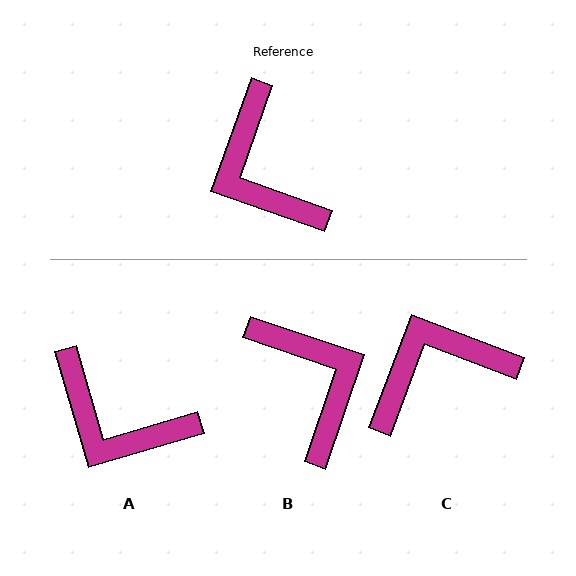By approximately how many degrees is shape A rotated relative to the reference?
Approximately 36 degrees counter-clockwise.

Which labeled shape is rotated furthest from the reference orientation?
B, about 179 degrees away.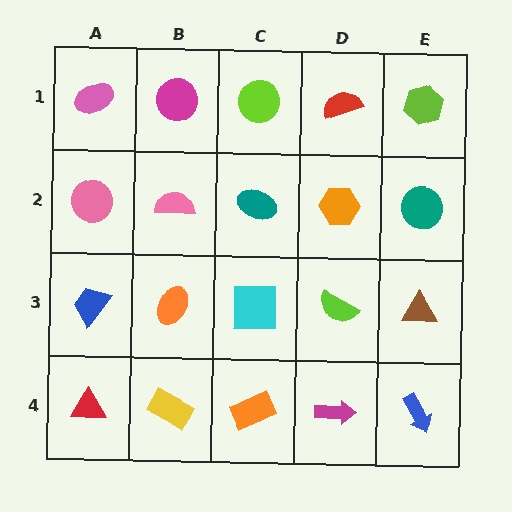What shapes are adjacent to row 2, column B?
A magenta circle (row 1, column B), an orange ellipse (row 3, column B), a pink circle (row 2, column A), a teal ellipse (row 2, column C).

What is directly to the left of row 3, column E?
A lime semicircle.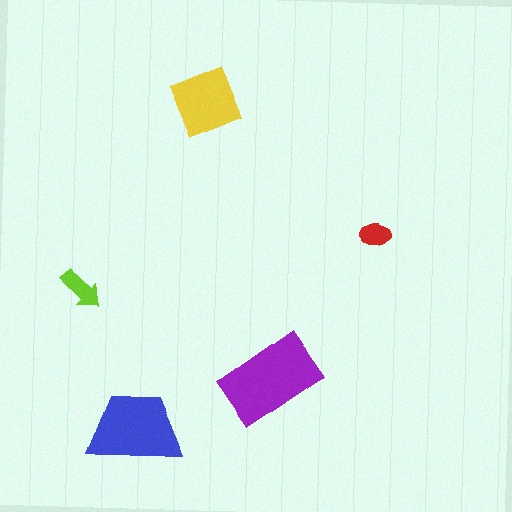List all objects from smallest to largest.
The red ellipse, the lime arrow, the yellow diamond, the blue trapezoid, the purple rectangle.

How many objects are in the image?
There are 5 objects in the image.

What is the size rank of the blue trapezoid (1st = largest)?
2nd.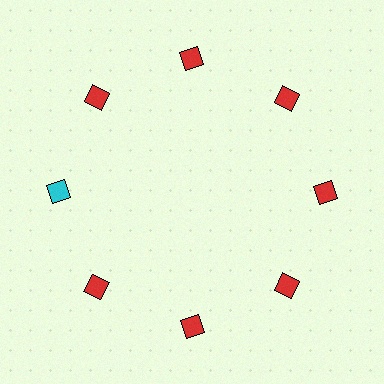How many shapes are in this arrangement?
There are 8 shapes arranged in a ring pattern.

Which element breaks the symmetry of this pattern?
The cyan diamond at roughly the 9 o'clock position breaks the symmetry. All other shapes are red diamonds.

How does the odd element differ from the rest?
It has a different color: cyan instead of red.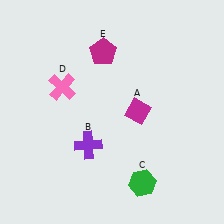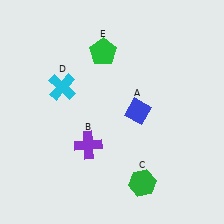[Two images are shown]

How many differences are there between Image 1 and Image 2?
There are 3 differences between the two images.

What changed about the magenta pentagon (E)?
In Image 1, E is magenta. In Image 2, it changed to green.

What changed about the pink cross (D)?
In Image 1, D is pink. In Image 2, it changed to cyan.